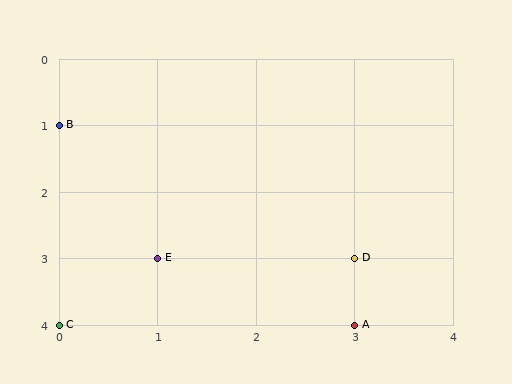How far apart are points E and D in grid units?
Points E and D are 2 columns apart.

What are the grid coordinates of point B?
Point B is at grid coordinates (0, 1).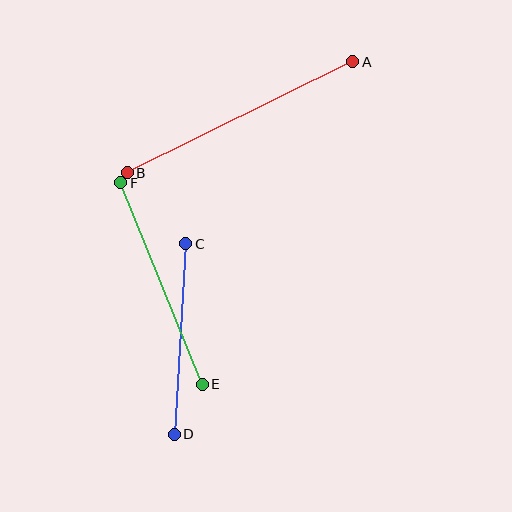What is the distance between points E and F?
The distance is approximately 217 pixels.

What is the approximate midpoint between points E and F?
The midpoint is at approximately (162, 284) pixels.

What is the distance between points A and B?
The distance is approximately 252 pixels.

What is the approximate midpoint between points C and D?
The midpoint is at approximately (180, 339) pixels.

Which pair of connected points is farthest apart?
Points A and B are farthest apart.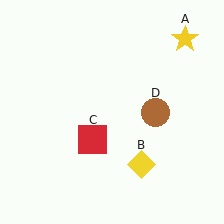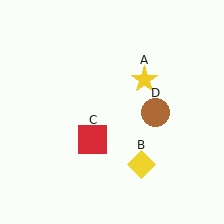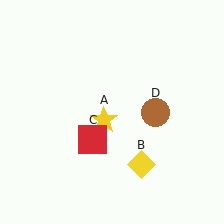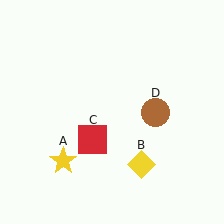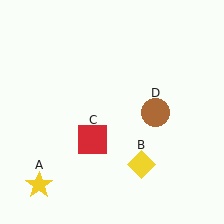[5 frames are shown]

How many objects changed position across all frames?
1 object changed position: yellow star (object A).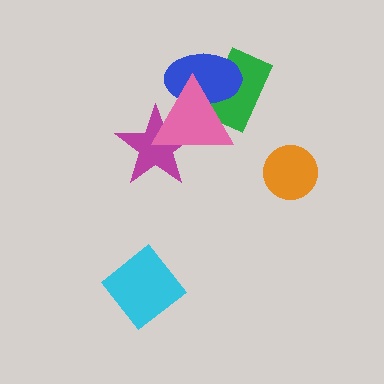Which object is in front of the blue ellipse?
The pink triangle is in front of the blue ellipse.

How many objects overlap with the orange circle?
0 objects overlap with the orange circle.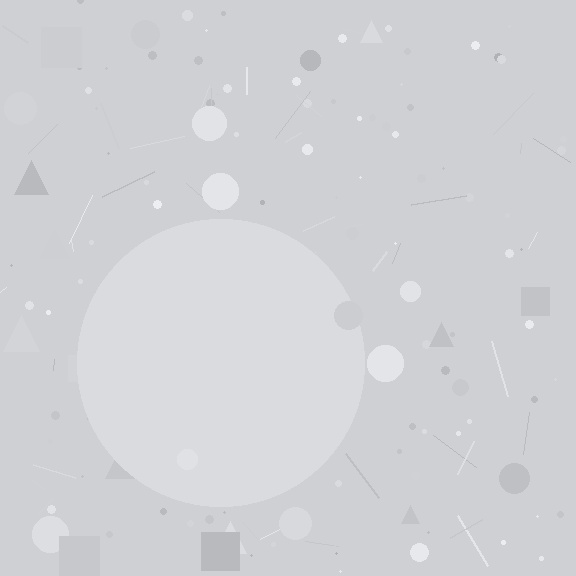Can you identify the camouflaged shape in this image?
The camouflaged shape is a circle.